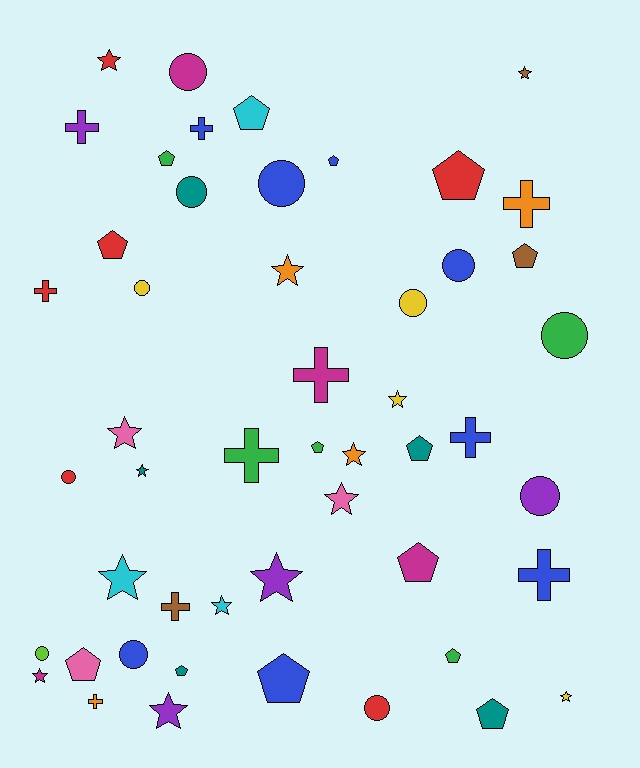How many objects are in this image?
There are 50 objects.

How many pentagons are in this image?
There are 14 pentagons.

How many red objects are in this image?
There are 6 red objects.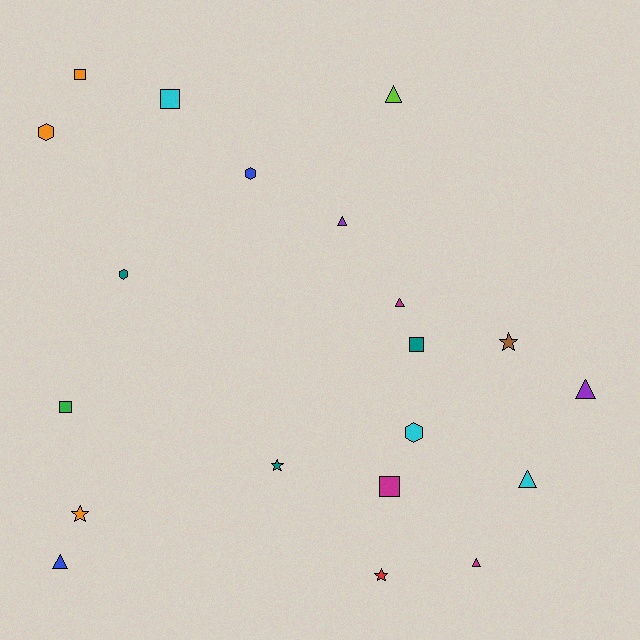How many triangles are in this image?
There are 7 triangles.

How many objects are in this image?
There are 20 objects.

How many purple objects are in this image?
There are 2 purple objects.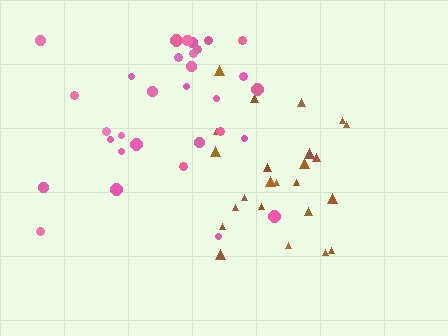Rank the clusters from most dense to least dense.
pink, brown.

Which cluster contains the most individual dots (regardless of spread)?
Pink (31).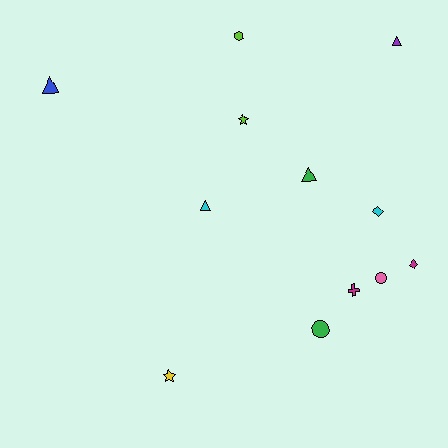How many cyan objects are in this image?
There are 2 cyan objects.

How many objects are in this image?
There are 12 objects.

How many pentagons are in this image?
There are no pentagons.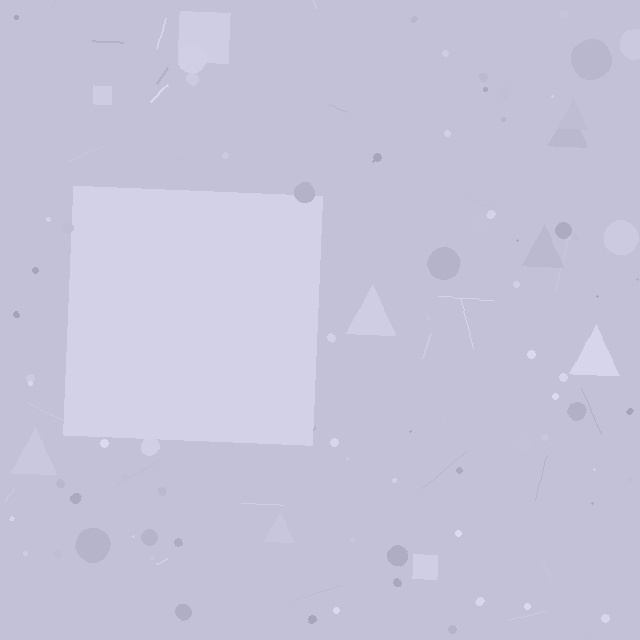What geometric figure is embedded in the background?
A square is embedded in the background.